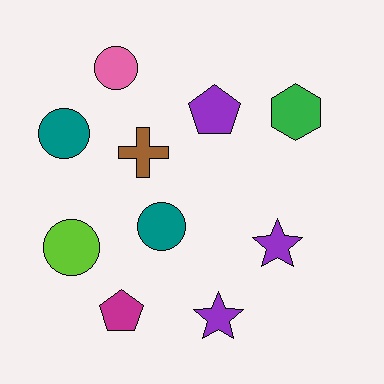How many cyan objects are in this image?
There are no cyan objects.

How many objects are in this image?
There are 10 objects.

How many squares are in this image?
There are no squares.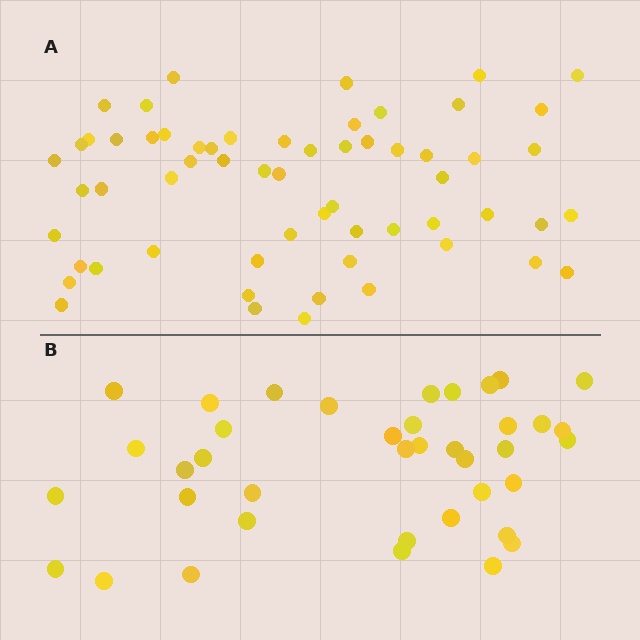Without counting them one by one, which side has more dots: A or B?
Region A (the top region) has more dots.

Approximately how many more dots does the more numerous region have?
Region A has approximately 20 more dots than region B.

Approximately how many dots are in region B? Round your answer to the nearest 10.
About 40 dots. (The exact count is 39, which rounds to 40.)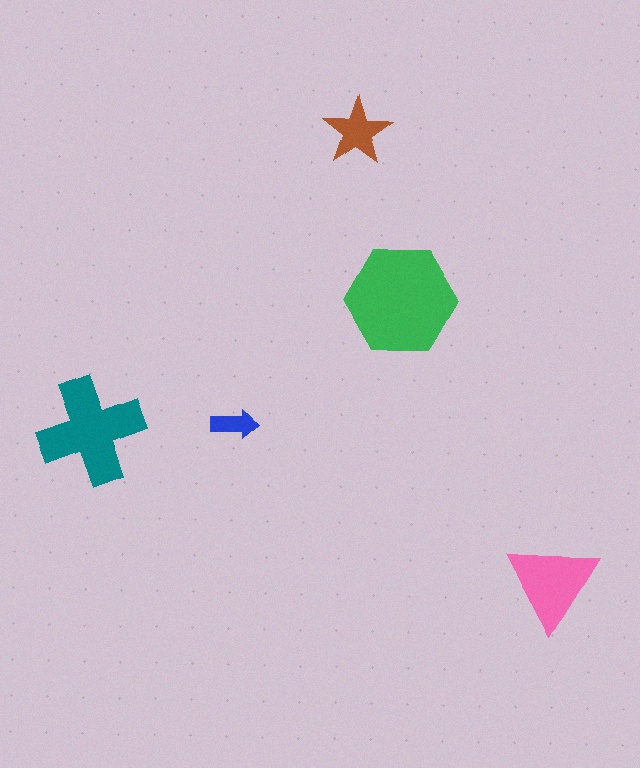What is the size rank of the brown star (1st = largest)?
4th.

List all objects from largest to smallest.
The green hexagon, the teal cross, the pink triangle, the brown star, the blue arrow.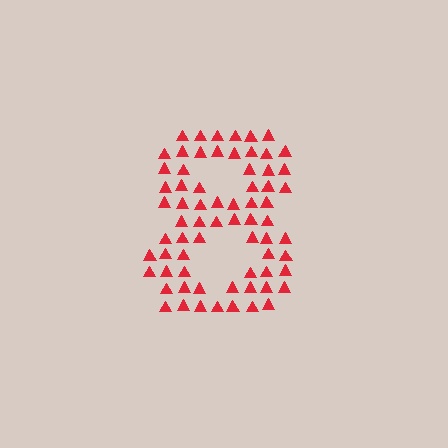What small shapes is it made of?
It is made of small triangles.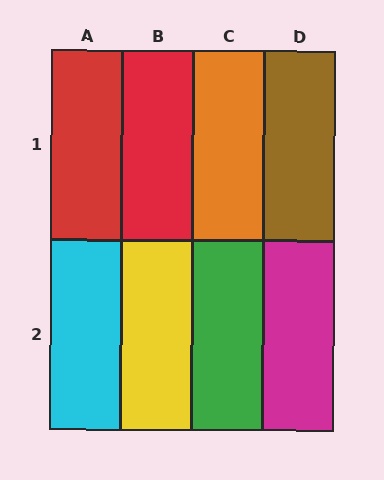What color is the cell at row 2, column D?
Magenta.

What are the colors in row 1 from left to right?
Red, red, orange, brown.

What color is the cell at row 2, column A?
Cyan.